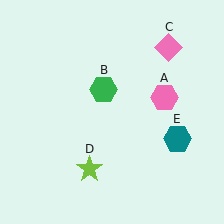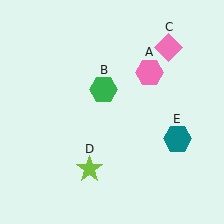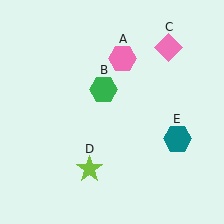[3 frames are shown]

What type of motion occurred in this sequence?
The pink hexagon (object A) rotated counterclockwise around the center of the scene.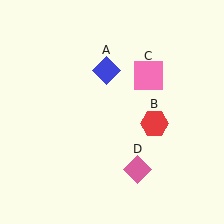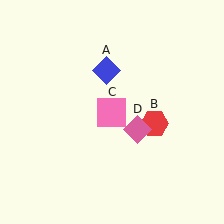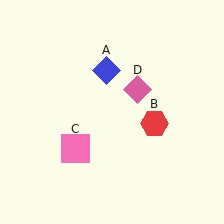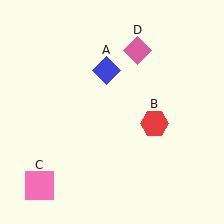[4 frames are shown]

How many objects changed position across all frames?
2 objects changed position: pink square (object C), pink diamond (object D).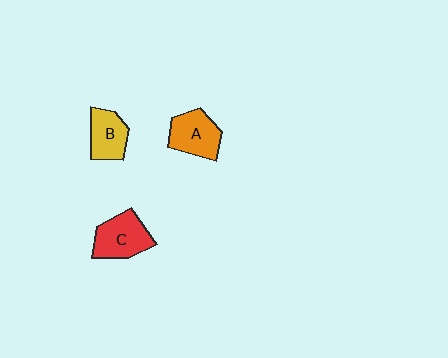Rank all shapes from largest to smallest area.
From largest to smallest: C (red), A (orange), B (yellow).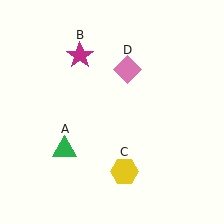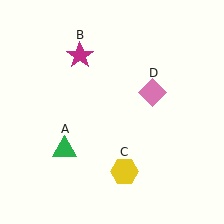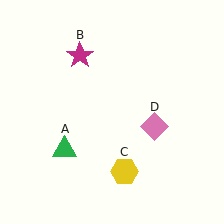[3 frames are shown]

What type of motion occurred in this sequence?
The pink diamond (object D) rotated clockwise around the center of the scene.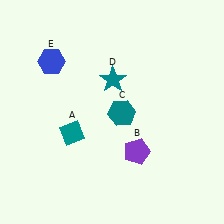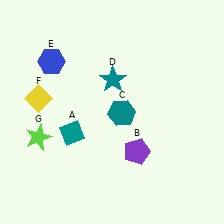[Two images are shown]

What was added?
A yellow diamond (F), a lime star (G) were added in Image 2.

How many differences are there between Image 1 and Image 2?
There are 2 differences between the two images.